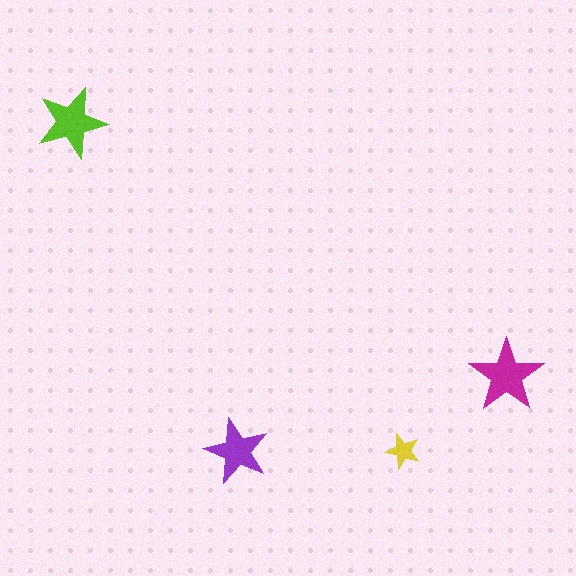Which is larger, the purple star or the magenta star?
The magenta one.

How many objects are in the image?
There are 4 objects in the image.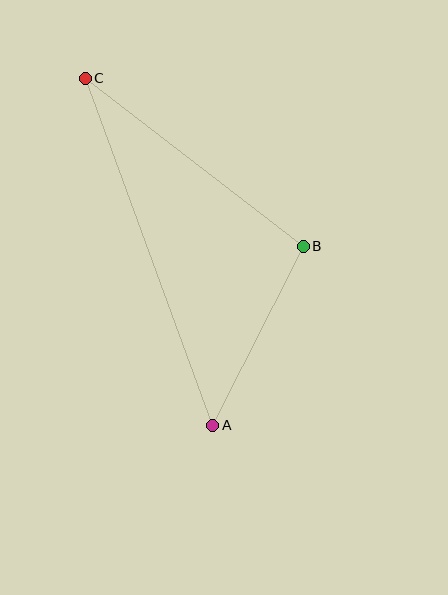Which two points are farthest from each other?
Points A and C are farthest from each other.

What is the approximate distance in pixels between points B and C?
The distance between B and C is approximately 275 pixels.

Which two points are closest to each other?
Points A and B are closest to each other.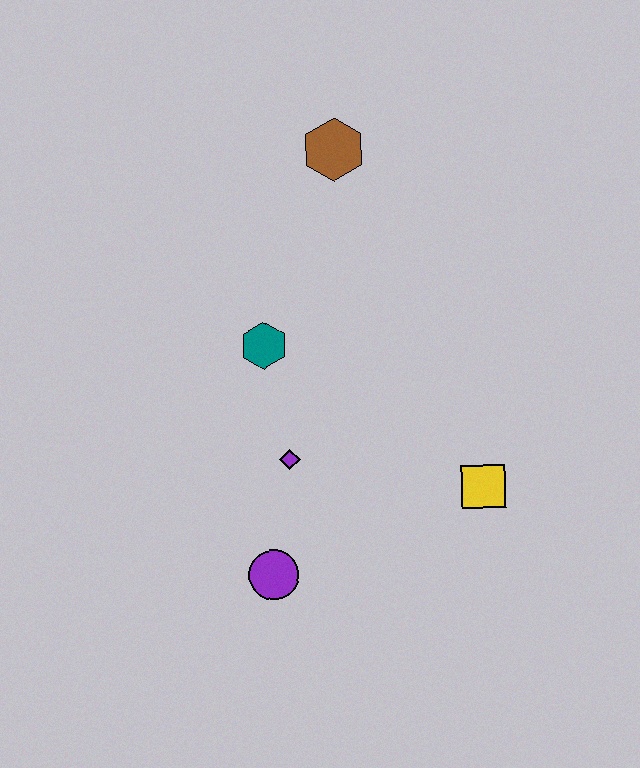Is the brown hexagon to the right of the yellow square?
No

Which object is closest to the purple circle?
The purple diamond is closest to the purple circle.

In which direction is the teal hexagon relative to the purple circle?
The teal hexagon is above the purple circle.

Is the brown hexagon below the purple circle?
No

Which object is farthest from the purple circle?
The brown hexagon is farthest from the purple circle.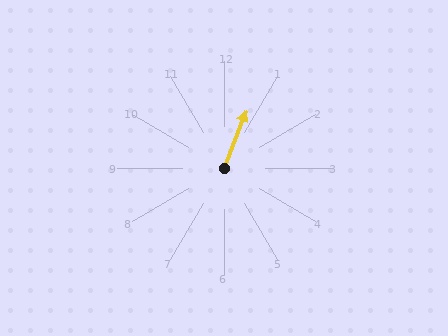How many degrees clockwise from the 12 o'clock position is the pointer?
Approximately 21 degrees.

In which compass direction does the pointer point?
North.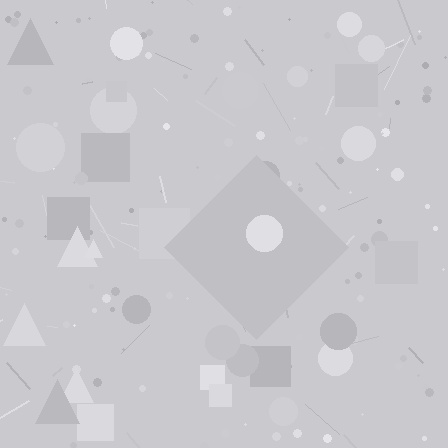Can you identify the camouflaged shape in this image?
The camouflaged shape is a diamond.